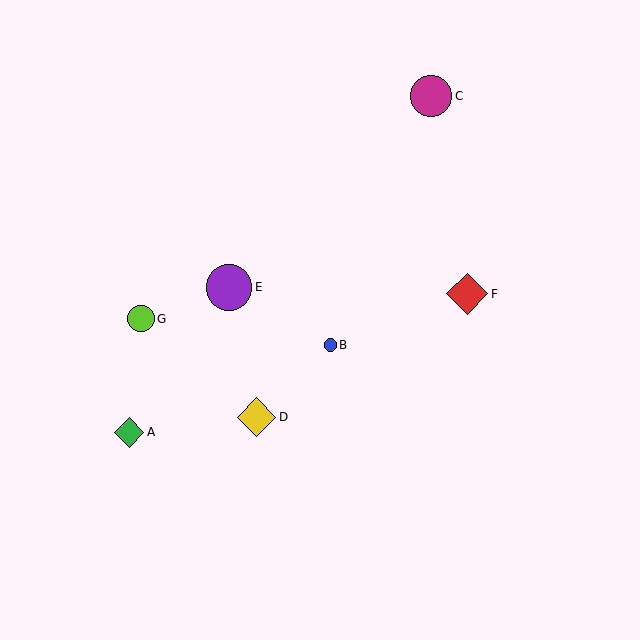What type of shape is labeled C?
Shape C is a magenta circle.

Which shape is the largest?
The purple circle (labeled E) is the largest.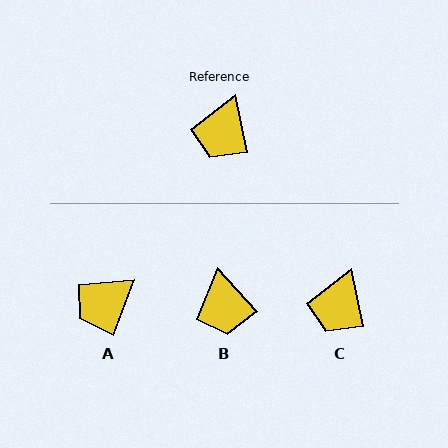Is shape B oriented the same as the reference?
No, it is off by about 30 degrees.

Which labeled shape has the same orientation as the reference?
C.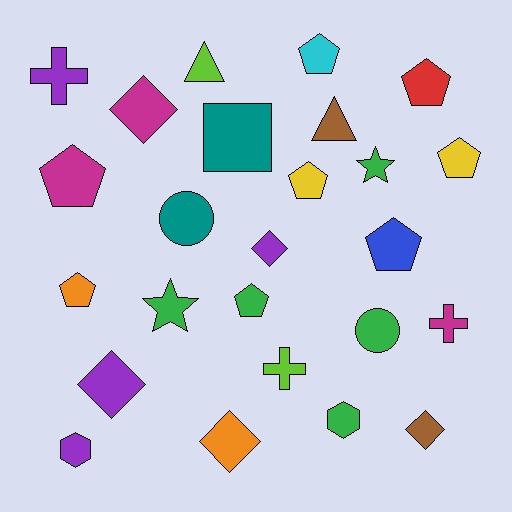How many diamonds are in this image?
There are 5 diamonds.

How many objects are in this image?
There are 25 objects.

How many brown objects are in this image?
There are 2 brown objects.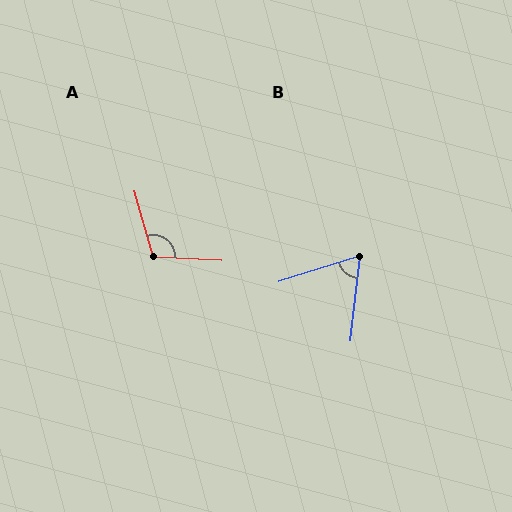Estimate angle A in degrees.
Approximately 109 degrees.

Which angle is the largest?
A, at approximately 109 degrees.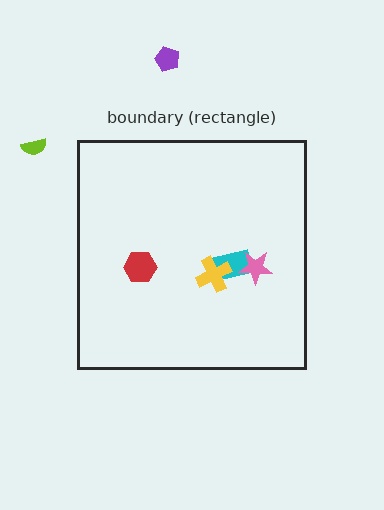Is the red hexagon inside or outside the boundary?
Inside.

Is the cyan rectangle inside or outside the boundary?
Inside.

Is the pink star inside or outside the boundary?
Inside.